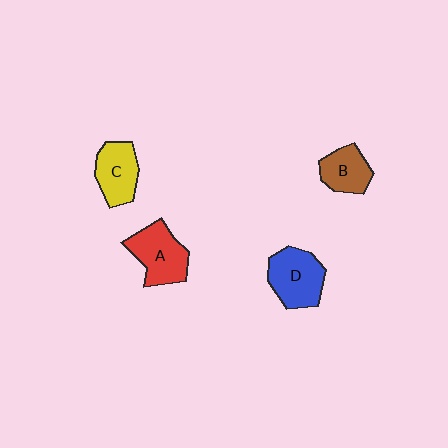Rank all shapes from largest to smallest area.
From largest to smallest: D (blue), A (red), C (yellow), B (brown).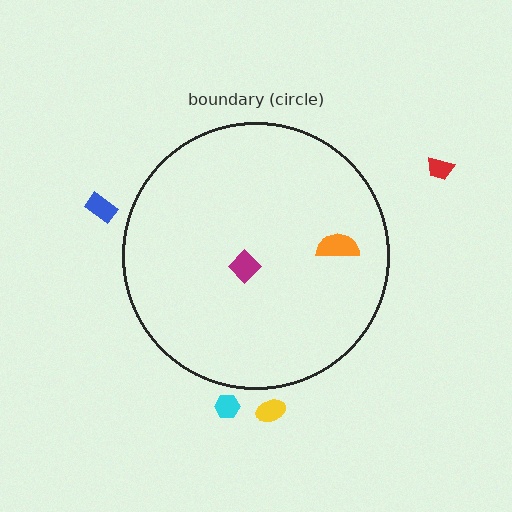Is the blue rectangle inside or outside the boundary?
Outside.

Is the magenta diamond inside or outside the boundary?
Inside.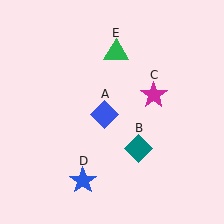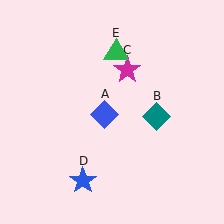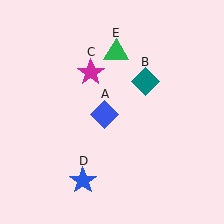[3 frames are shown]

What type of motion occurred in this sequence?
The teal diamond (object B), magenta star (object C) rotated counterclockwise around the center of the scene.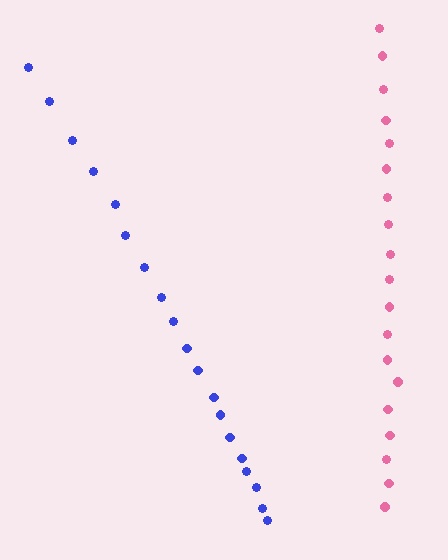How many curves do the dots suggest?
There are 2 distinct paths.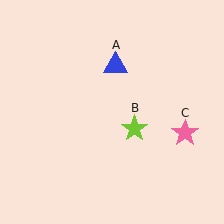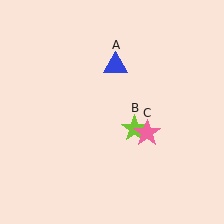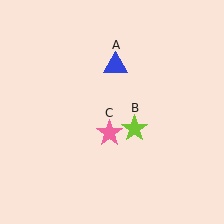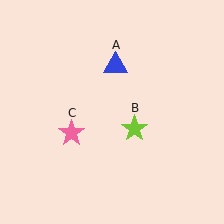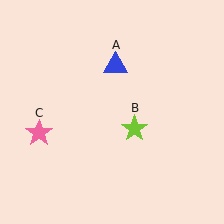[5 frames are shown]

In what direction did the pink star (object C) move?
The pink star (object C) moved left.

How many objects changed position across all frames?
1 object changed position: pink star (object C).